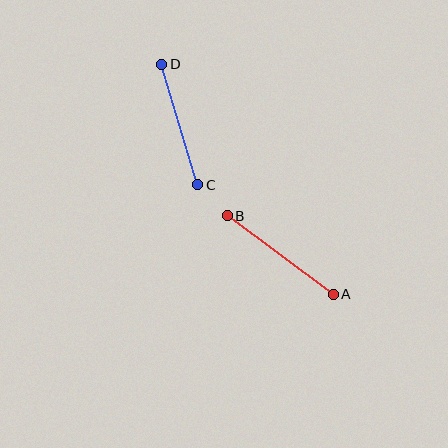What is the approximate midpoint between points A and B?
The midpoint is at approximately (280, 255) pixels.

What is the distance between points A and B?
The distance is approximately 132 pixels.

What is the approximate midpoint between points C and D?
The midpoint is at approximately (180, 124) pixels.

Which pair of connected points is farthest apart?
Points A and B are farthest apart.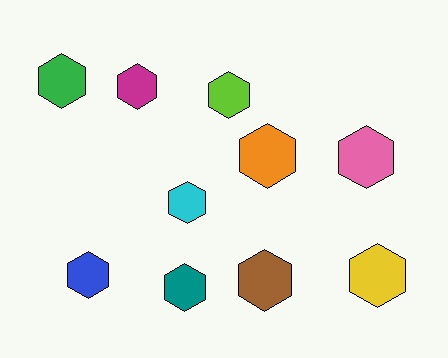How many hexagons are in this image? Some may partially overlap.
There are 10 hexagons.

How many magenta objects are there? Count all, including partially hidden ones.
There is 1 magenta object.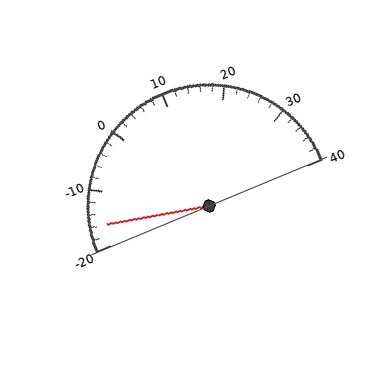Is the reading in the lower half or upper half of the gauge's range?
The reading is in the lower half of the range (-20 to 40).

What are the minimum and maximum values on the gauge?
The gauge ranges from -20 to 40.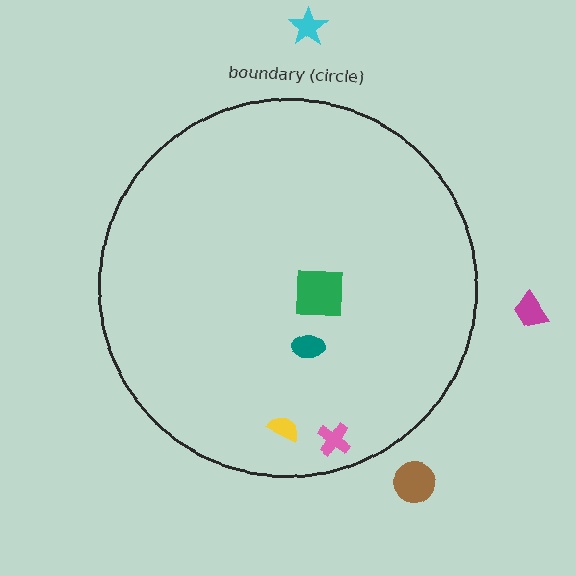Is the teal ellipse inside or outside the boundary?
Inside.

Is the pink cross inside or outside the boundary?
Inside.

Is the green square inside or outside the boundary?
Inside.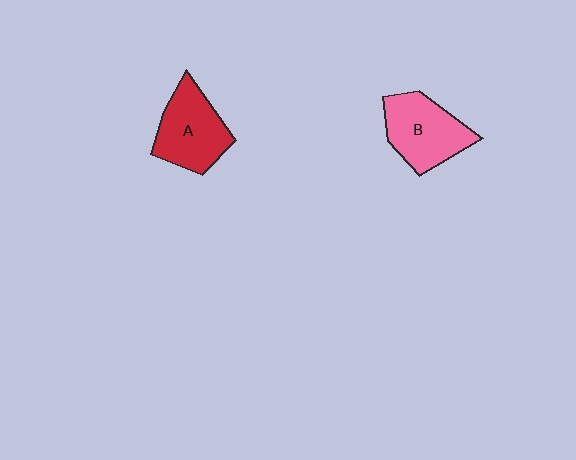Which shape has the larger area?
Shape B (pink).